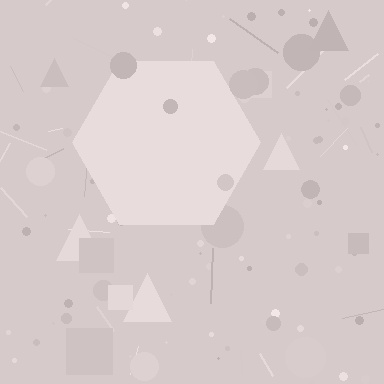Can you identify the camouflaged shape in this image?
The camouflaged shape is a hexagon.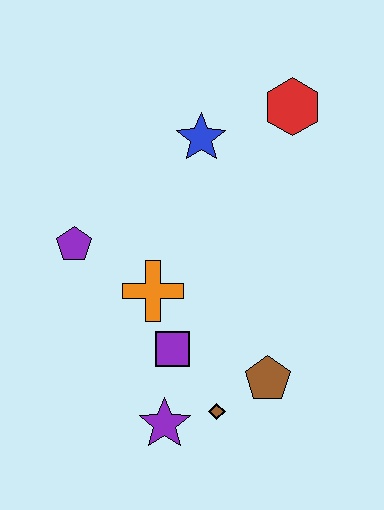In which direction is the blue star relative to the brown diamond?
The blue star is above the brown diamond.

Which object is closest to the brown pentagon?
The brown diamond is closest to the brown pentagon.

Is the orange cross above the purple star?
Yes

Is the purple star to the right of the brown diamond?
No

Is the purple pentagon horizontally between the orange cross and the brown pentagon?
No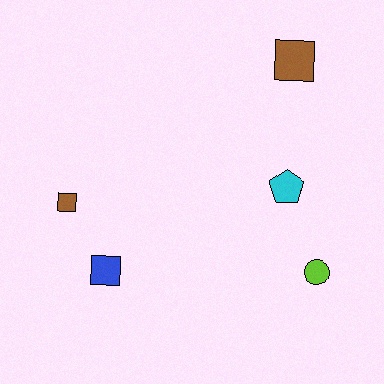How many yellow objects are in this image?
There are no yellow objects.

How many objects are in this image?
There are 5 objects.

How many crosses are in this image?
There are no crosses.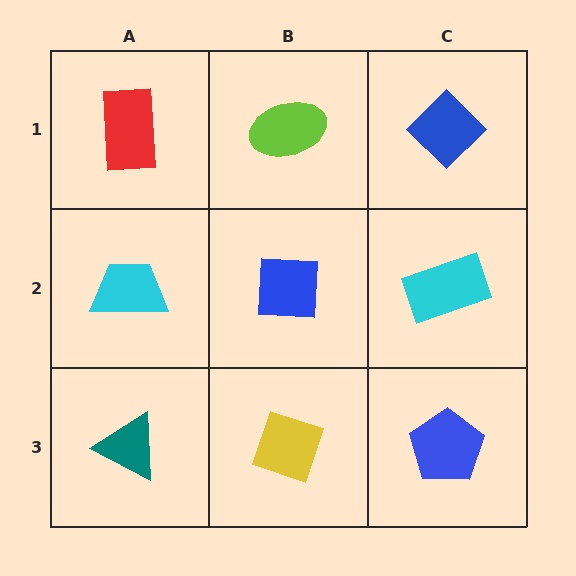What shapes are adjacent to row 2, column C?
A blue diamond (row 1, column C), a blue pentagon (row 3, column C), a blue square (row 2, column B).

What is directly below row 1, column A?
A cyan trapezoid.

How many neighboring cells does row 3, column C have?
2.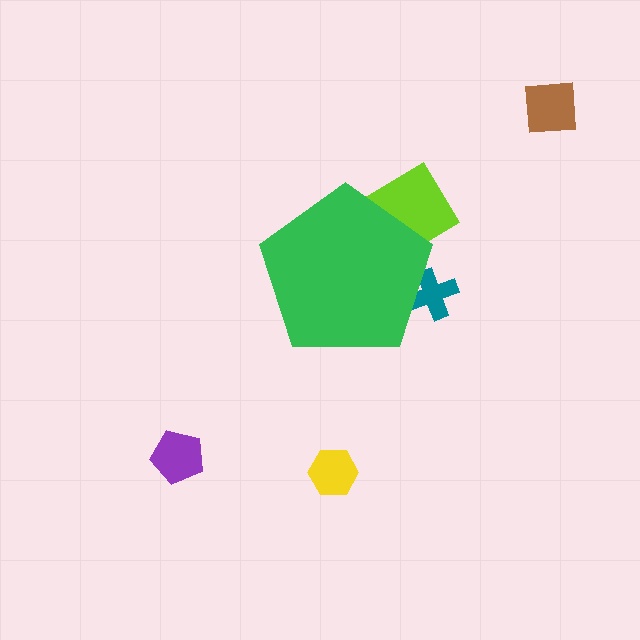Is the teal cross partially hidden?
Yes, the teal cross is partially hidden behind the green pentagon.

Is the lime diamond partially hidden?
Yes, the lime diamond is partially hidden behind the green pentagon.